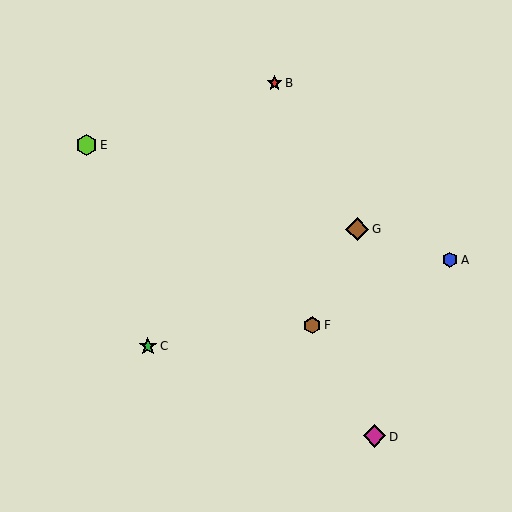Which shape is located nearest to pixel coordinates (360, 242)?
The brown diamond (labeled G) at (357, 230) is nearest to that location.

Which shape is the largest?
The brown diamond (labeled G) is the largest.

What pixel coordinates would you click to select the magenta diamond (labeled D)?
Click at (375, 436) to select the magenta diamond D.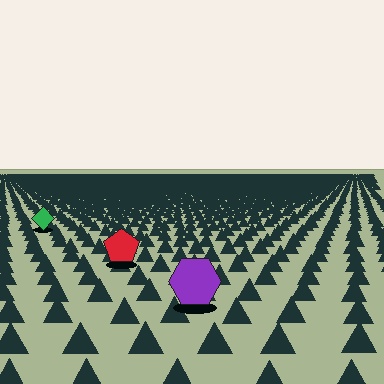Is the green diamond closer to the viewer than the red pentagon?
No. The red pentagon is closer — you can tell from the texture gradient: the ground texture is coarser near it.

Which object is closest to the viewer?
The purple hexagon is closest. The texture marks near it are larger and more spread out.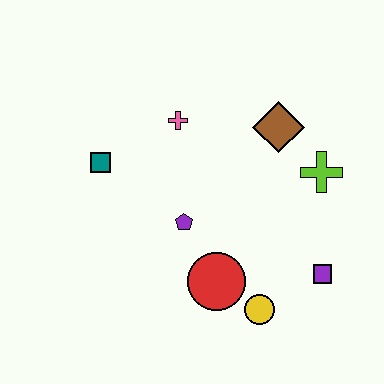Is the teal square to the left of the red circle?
Yes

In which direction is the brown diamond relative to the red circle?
The brown diamond is above the red circle.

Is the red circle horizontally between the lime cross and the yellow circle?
No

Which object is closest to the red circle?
The yellow circle is closest to the red circle.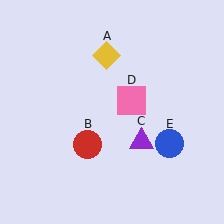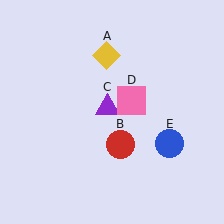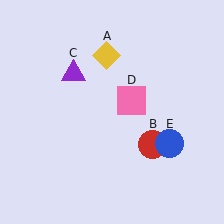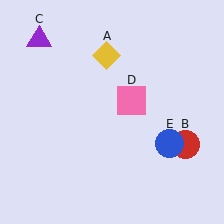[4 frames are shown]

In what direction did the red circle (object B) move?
The red circle (object B) moved right.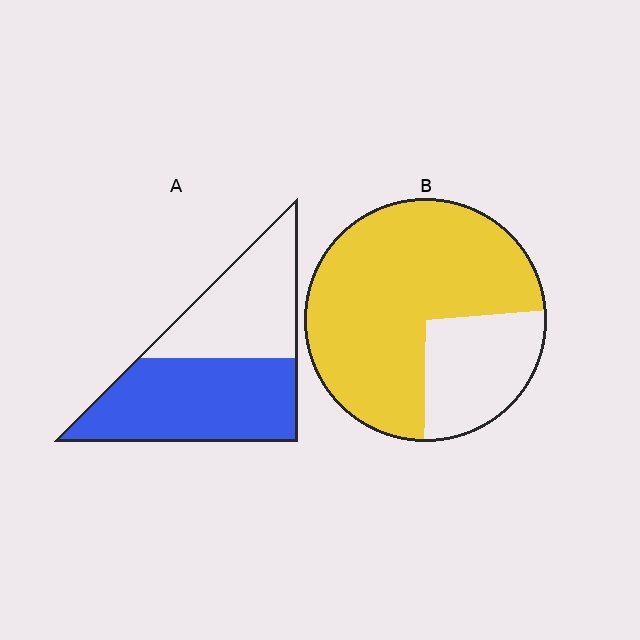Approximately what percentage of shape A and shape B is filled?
A is approximately 55% and B is approximately 75%.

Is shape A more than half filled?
Yes.